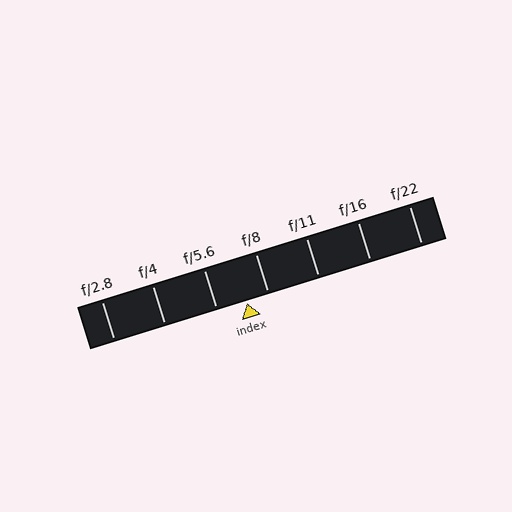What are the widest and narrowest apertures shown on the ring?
The widest aperture shown is f/2.8 and the narrowest is f/22.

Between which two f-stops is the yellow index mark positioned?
The index mark is between f/5.6 and f/8.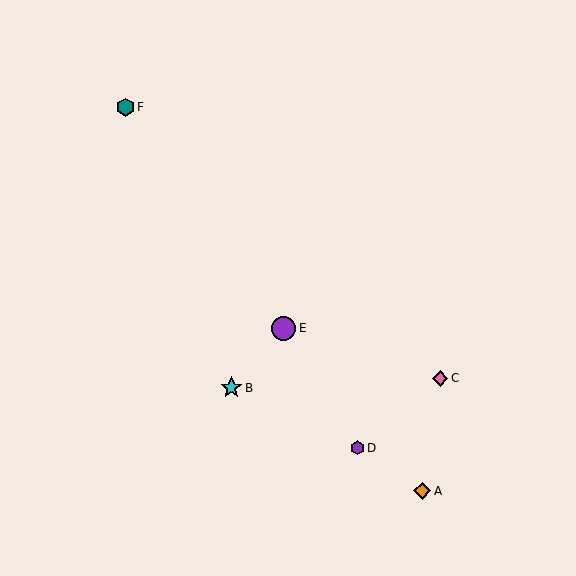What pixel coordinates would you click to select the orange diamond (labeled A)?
Click at (422, 491) to select the orange diamond A.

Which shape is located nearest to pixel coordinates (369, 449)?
The purple hexagon (labeled D) at (357, 448) is nearest to that location.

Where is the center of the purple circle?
The center of the purple circle is at (284, 328).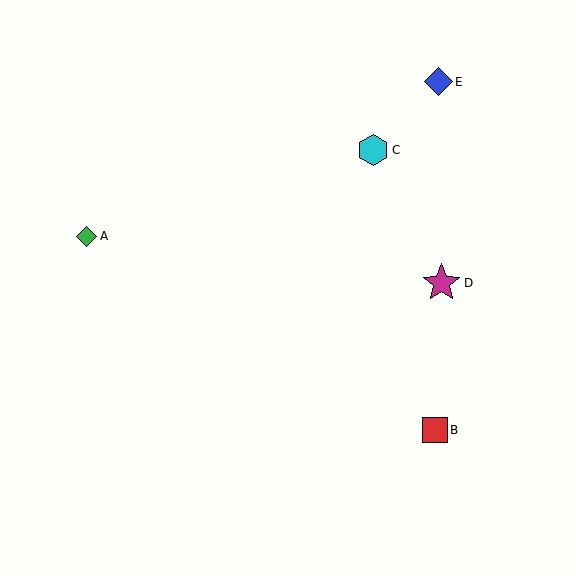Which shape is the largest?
The magenta star (labeled D) is the largest.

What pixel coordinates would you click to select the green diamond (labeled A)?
Click at (87, 236) to select the green diamond A.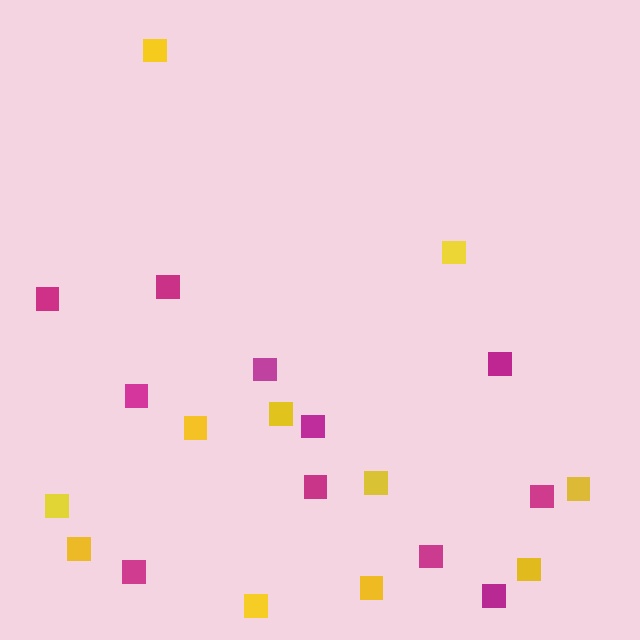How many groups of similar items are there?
There are 2 groups: one group of yellow squares (11) and one group of magenta squares (11).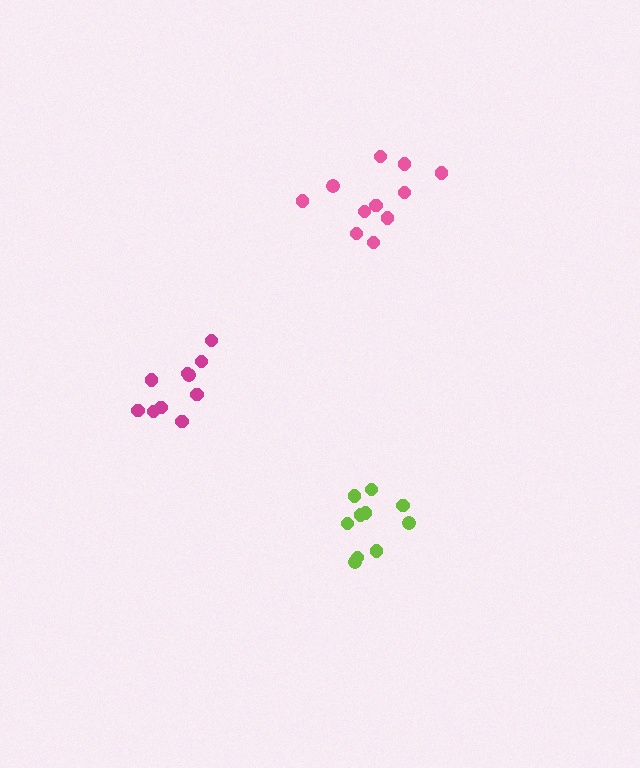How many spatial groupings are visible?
There are 3 spatial groupings.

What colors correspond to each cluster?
The clusters are colored: magenta, pink, lime.